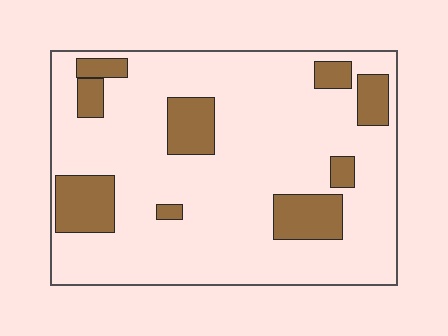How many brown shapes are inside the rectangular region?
9.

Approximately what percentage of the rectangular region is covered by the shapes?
Approximately 20%.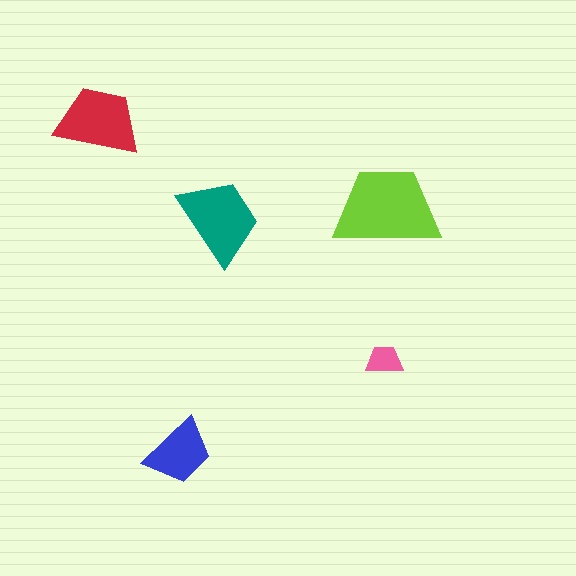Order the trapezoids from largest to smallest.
the lime one, the teal one, the red one, the blue one, the pink one.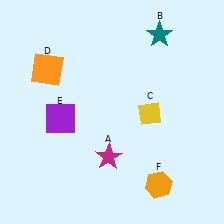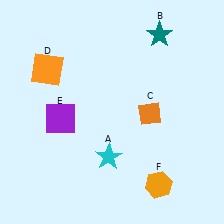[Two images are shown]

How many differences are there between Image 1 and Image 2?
There are 2 differences between the two images.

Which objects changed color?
A changed from magenta to cyan. C changed from yellow to orange.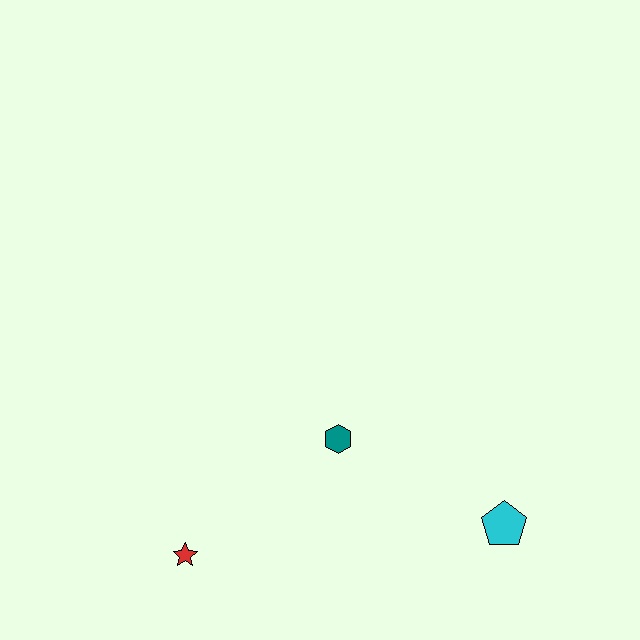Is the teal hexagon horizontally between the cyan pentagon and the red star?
Yes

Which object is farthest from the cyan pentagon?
The red star is farthest from the cyan pentagon.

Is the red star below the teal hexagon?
Yes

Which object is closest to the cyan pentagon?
The teal hexagon is closest to the cyan pentagon.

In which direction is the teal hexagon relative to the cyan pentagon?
The teal hexagon is to the left of the cyan pentagon.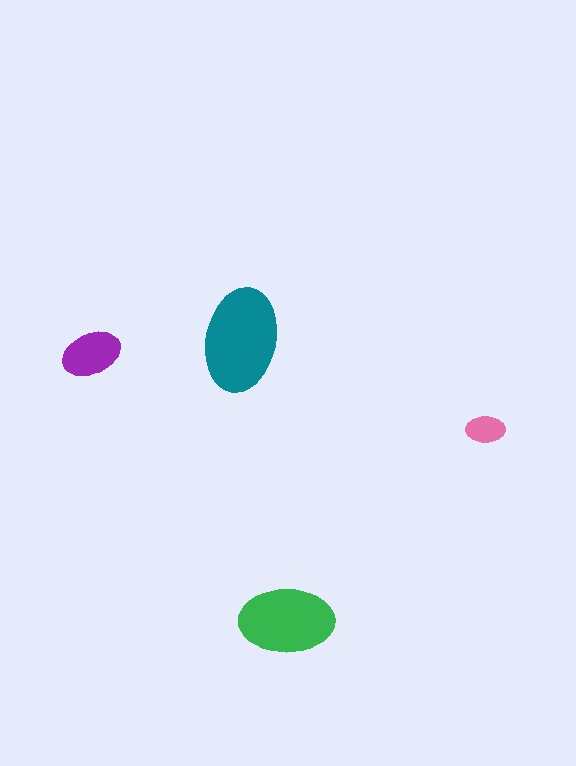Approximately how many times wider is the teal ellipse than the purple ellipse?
About 1.5 times wider.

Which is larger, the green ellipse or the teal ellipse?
The teal one.